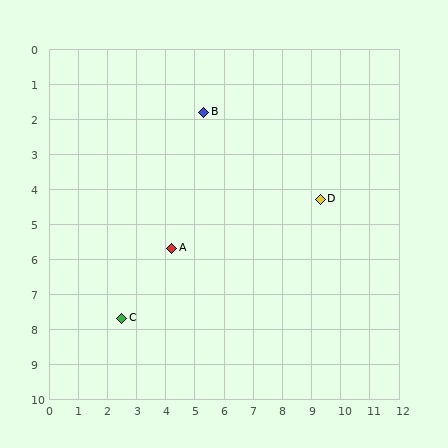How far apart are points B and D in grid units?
Points B and D are about 4.7 grid units apart.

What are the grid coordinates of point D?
Point D is at approximately (9.3, 4.3).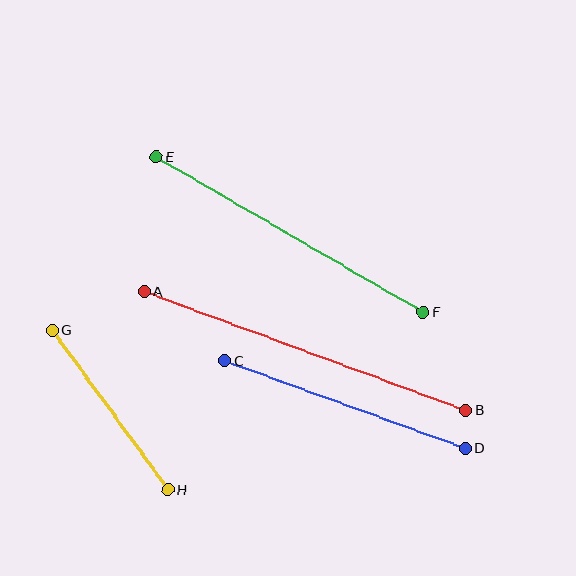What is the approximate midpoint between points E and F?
The midpoint is at approximately (290, 234) pixels.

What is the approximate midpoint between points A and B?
The midpoint is at approximately (305, 351) pixels.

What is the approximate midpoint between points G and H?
The midpoint is at approximately (110, 410) pixels.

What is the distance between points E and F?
The distance is approximately 309 pixels.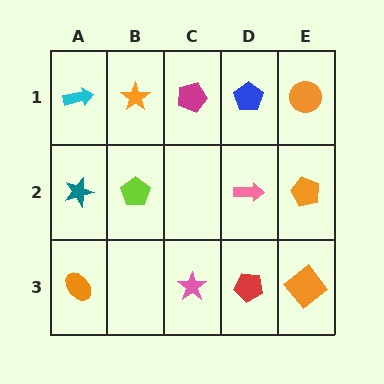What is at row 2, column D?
A pink arrow.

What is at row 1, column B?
An orange star.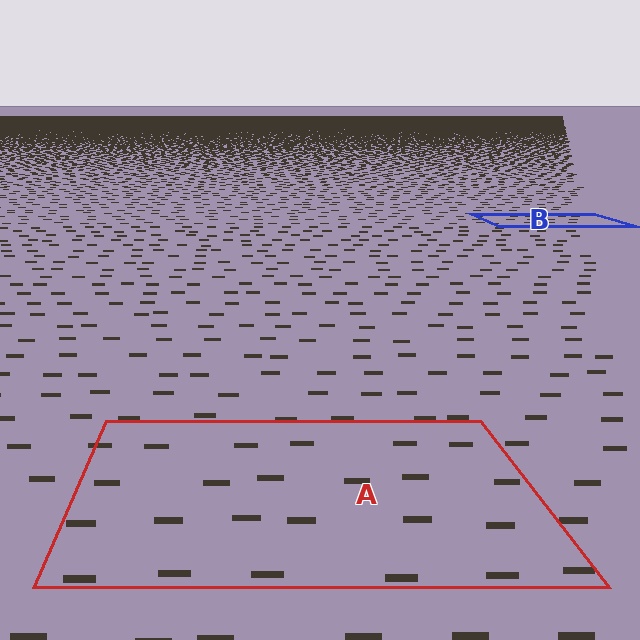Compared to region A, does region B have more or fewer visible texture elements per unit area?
Region B has more texture elements per unit area — they are packed more densely because it is farther away.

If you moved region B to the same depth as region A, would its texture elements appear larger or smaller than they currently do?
They would appear larger. At a closer depth, the same texture elements are projected at a bigger on-screen size.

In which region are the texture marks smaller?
The texture marks are smaller in region B, because it is farther away.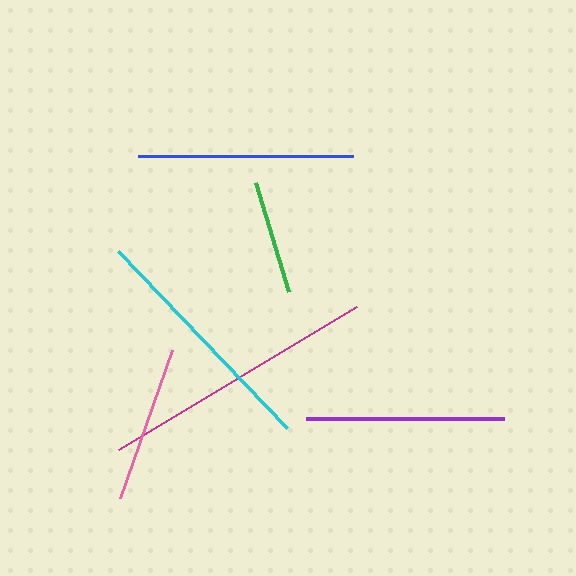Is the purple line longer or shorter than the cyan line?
The cyan line is longer than the purple line.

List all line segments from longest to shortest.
From longest to shortest: magenta, cyan, blue, purple, pink, green.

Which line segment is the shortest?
The green line is the shortest at approximately 114 pixels.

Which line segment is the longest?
The magenta line is the longest at approximately 278 pixels.